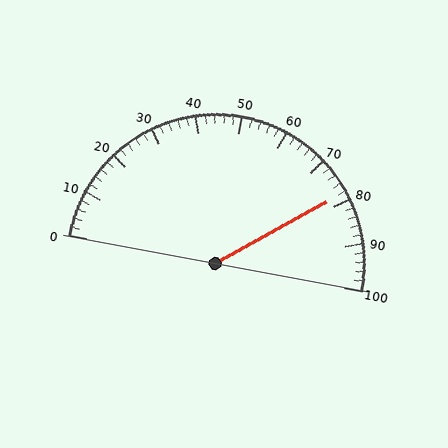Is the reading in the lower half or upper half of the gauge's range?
The reading is in the upper half of the range (0 to 100).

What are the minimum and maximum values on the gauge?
The gauge ranges from 0 to 100.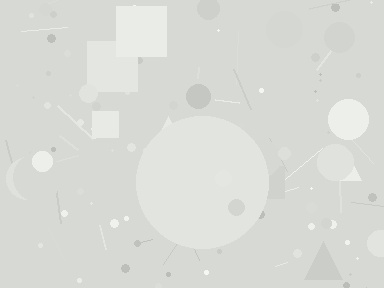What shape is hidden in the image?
A circle is hidden in the image.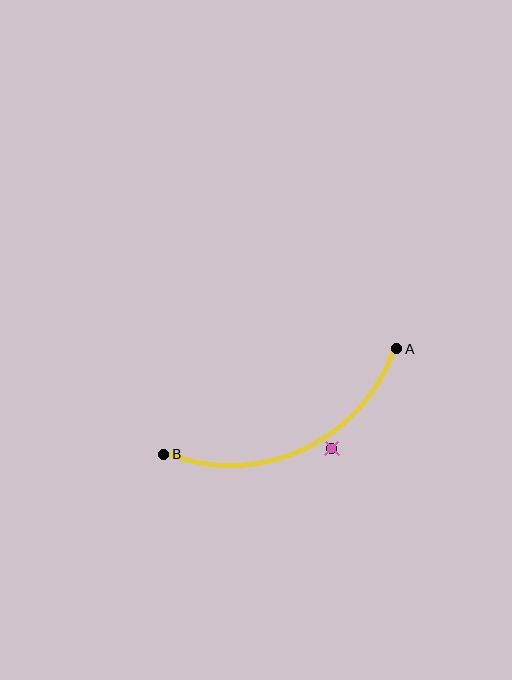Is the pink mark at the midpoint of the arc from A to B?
No — the pink mark does not lie on the arc at all. It sits slightly outside the curve.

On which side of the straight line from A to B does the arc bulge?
The arc bulges below the straight line connecting A and B.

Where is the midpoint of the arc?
The arc midpoint is the point on the curve farthest from the straight line joining A and B. It sits below that line.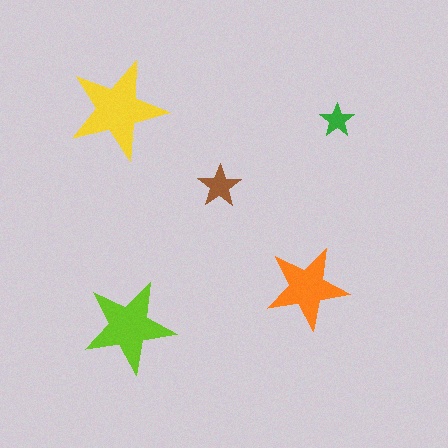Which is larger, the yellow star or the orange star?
The yellow one.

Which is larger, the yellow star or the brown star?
The yellow one.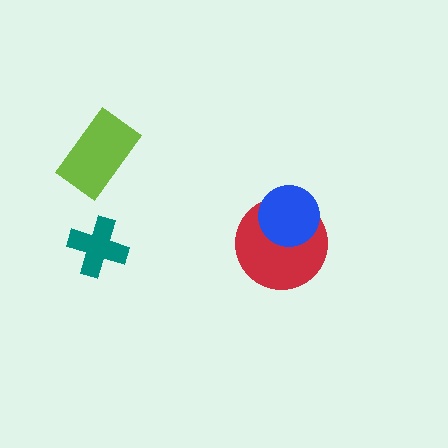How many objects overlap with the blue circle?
1 object overlaps with the blue circle.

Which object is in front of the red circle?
The blue circle is in front of the red circle.